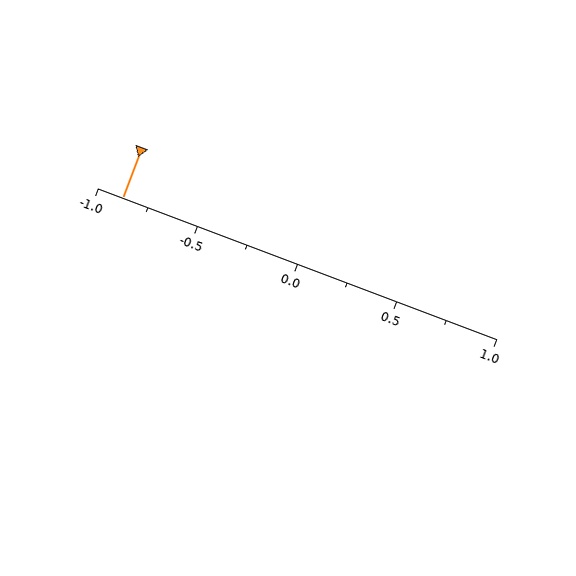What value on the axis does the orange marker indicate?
The marker indicates approximately -0.88.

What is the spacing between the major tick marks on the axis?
The major ticks are spaced 0.5 apart.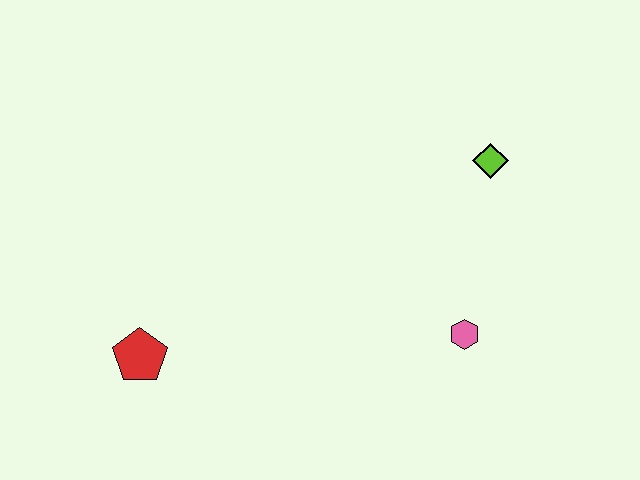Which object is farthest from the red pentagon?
The lime diamond is farthest from the red pentagon.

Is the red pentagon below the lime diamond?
Yes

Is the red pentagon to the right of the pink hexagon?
No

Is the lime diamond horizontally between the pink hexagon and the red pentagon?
No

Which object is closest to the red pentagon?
The pink hexagon is closest to the red pentagon.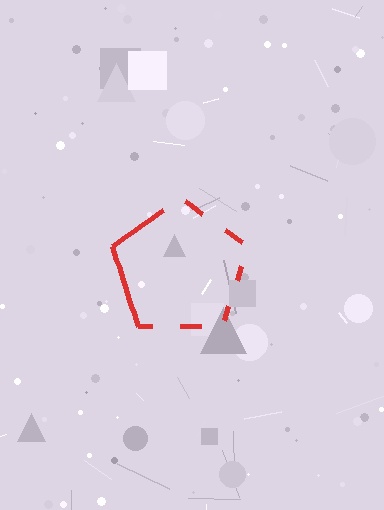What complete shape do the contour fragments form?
The contour fragments form a pentagon.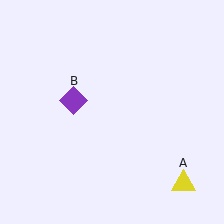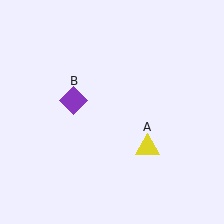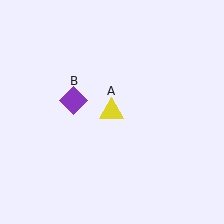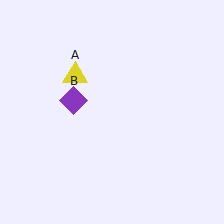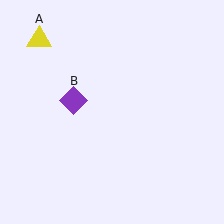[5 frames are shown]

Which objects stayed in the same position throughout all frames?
Purple diamond (object B) remained stationary.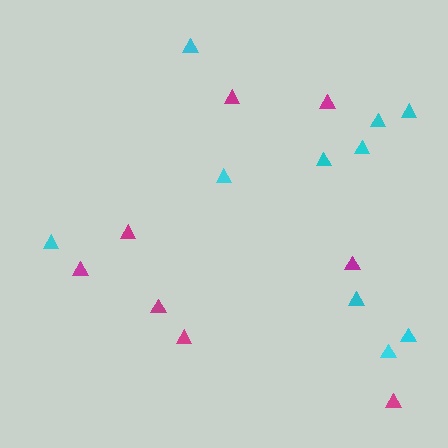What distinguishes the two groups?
There are 2 groups: one group of magenta triangles (8) and one group of cyan triangles (10).